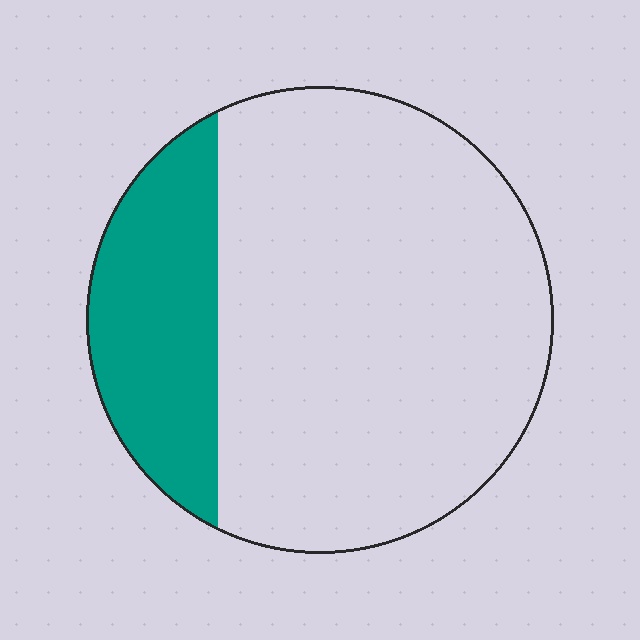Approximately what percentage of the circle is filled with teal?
Approximately 25%.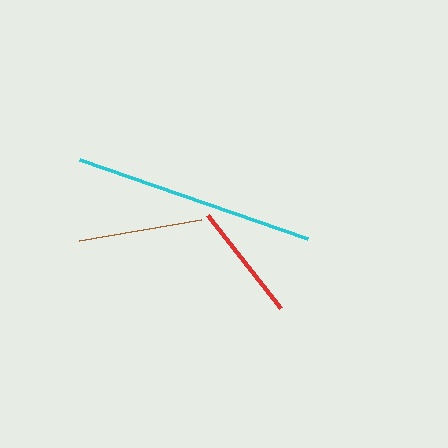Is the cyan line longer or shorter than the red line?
The cyan line is longer than the red line.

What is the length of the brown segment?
The brown segment is approximately 124 pixels long.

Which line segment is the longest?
The cyan line is the longest at approximately 241 pixels.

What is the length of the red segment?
The red segment is approximately 119 pixels long.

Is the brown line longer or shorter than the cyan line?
The cyan line is longer than the brown line.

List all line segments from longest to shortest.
From longest to shortest: cyan, brown, red.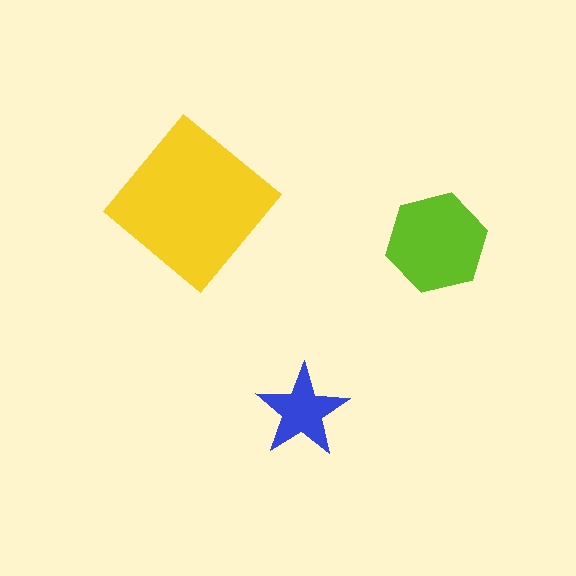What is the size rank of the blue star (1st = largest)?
3rd.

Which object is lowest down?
The blue star is bottommost.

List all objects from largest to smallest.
The yellow diamond, the lime hexagon, the blue star.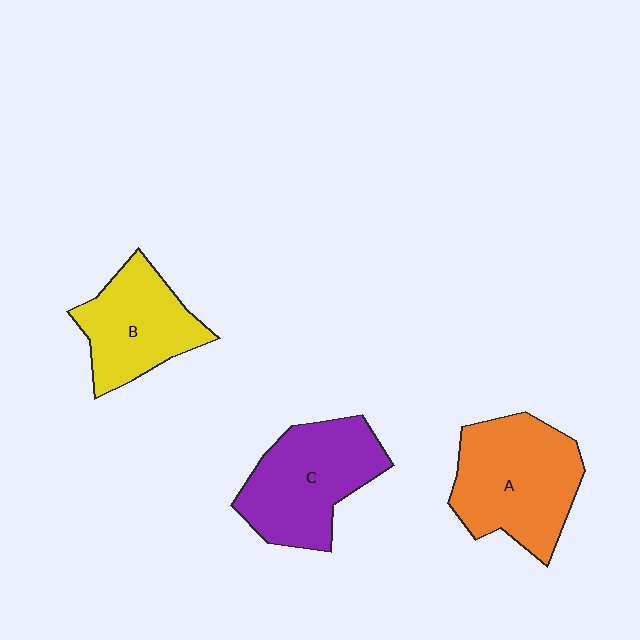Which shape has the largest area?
Shape A (orange).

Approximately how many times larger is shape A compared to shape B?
Approximately 1.3 times.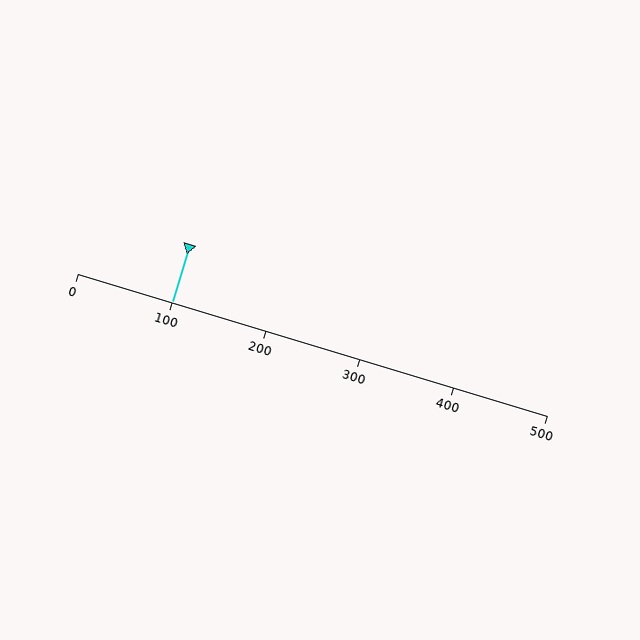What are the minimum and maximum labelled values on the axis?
The axis runs from 0 to 500.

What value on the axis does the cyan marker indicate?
The marker indicates approximately 100.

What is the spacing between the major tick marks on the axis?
The major ticks are spaced 100 apart.